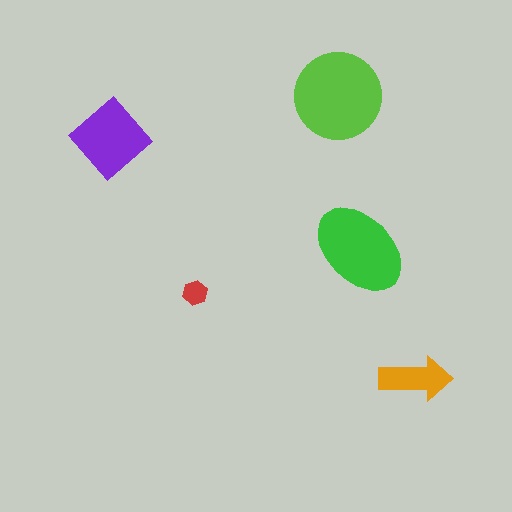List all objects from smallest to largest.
The red hexagon, the orange arrow, the purple diamond, the green ellipse, the lime circle.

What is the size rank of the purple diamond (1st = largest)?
3rd.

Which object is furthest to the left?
The purple diamond is leftmost.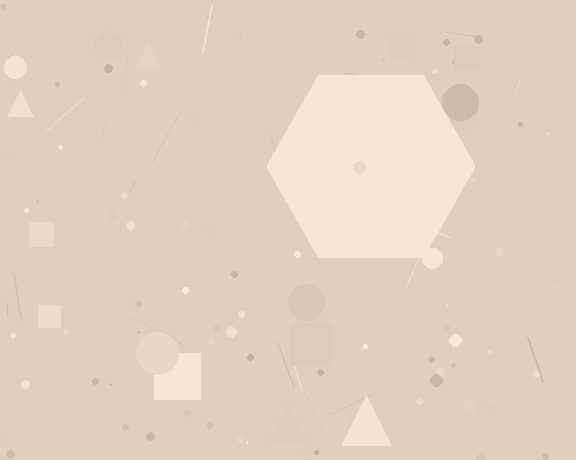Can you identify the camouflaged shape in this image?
The camouflaged shape is a hexagon.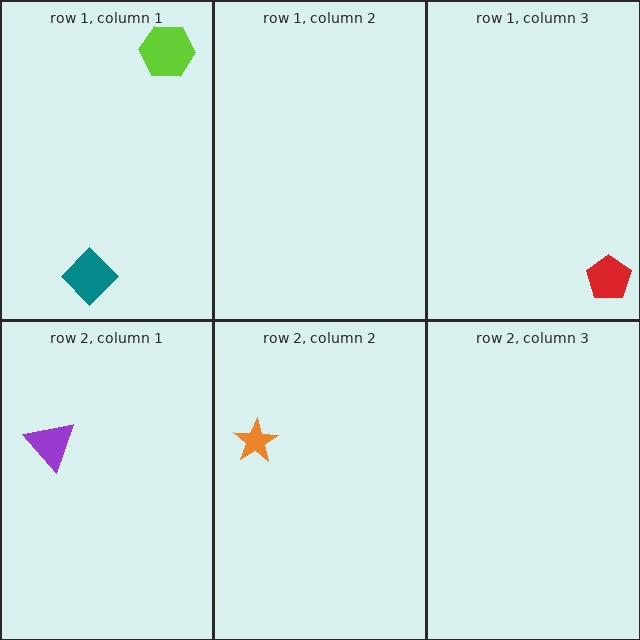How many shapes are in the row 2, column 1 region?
1.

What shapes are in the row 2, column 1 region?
The purple triangle.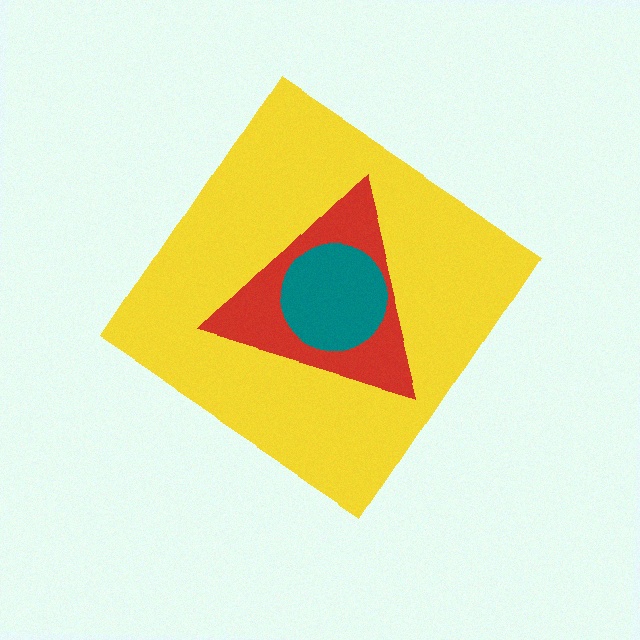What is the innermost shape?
The teal circle.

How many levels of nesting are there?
3.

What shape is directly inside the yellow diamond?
The red triangle.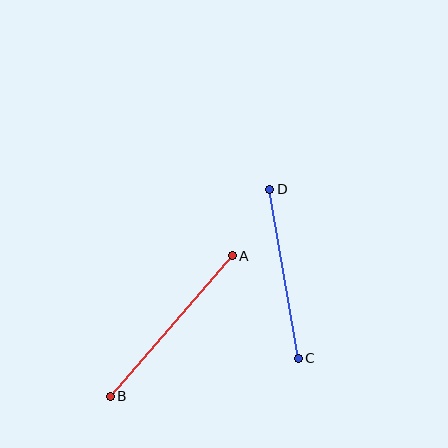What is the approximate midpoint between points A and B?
The midpoint is at approximately (171, 326) pixels.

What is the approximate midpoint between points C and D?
The midpoint is at approximately (284, 274) pixels.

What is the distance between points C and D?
The distance is approximately 172 pixels.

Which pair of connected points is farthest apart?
Points A and B are farthest apart.